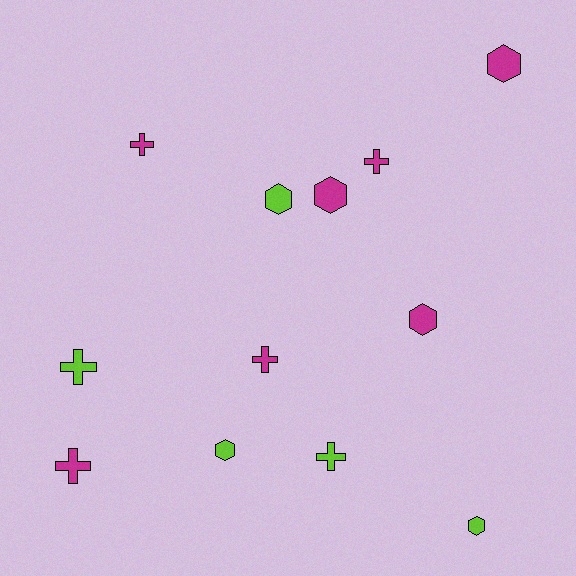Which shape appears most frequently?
Cross, with 6 objects.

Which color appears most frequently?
Magenta, with 7 objects.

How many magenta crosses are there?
There are 4 magenta crosses.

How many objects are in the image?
There are 12 objects.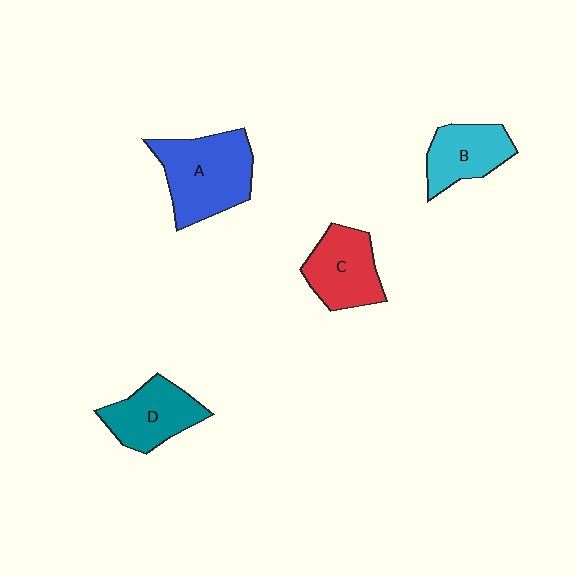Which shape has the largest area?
Shape A (blue).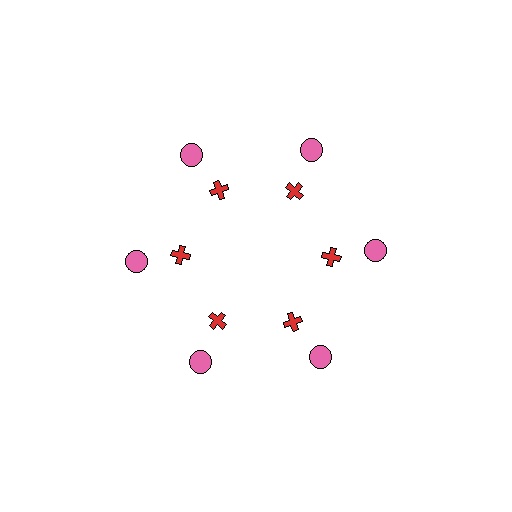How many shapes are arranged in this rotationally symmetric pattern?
There are 12 shapes, arranged in 6 groups of 2.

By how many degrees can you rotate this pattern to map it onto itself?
The pattern maps onto itself every 60 degrees of rotation.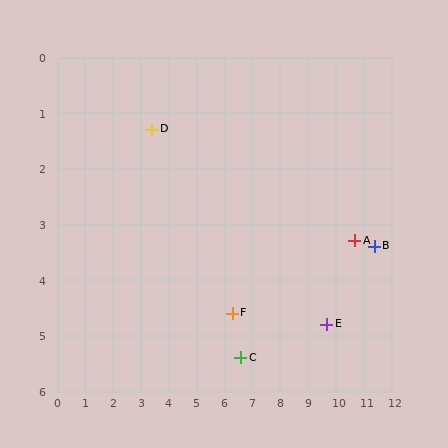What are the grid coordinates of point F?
Point F is at approximately (6.3, 4.6).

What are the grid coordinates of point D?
Point D is at approximately (3.4, 1.3).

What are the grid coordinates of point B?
Point B is at approximately (11.4, 3.4).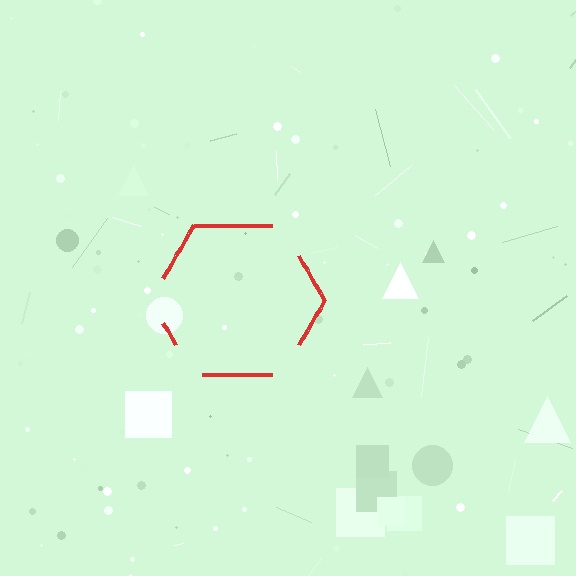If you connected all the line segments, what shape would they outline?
They would outline a hexagon.